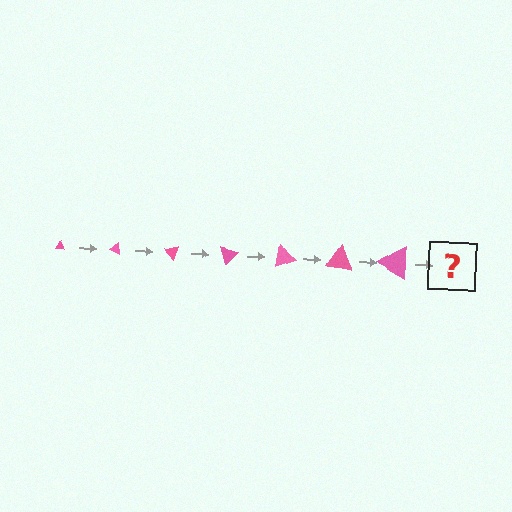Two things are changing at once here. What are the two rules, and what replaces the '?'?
The two rules are that the triangle grows larger each step and it rotates 25 degrees each step. The '?' should be a triangle, larger than the previous one and rotated 175 degrees from the start.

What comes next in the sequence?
The next element should be a triangle, larger than the previous one and rotated 175 degrees from the start.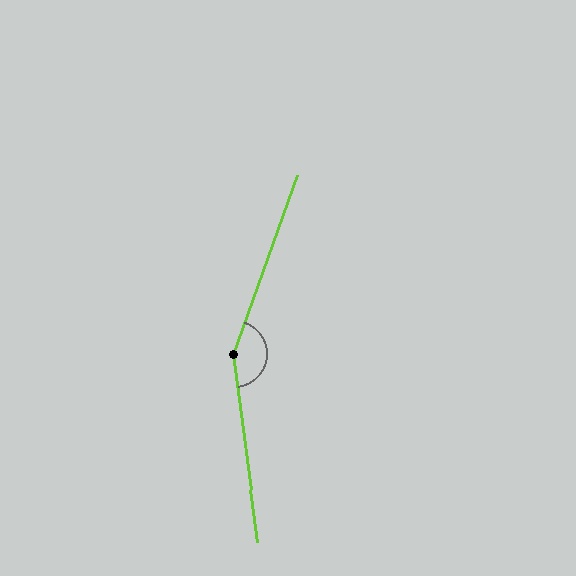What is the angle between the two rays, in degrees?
Approximately 153 degrees.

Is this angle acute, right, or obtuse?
It is obtuse.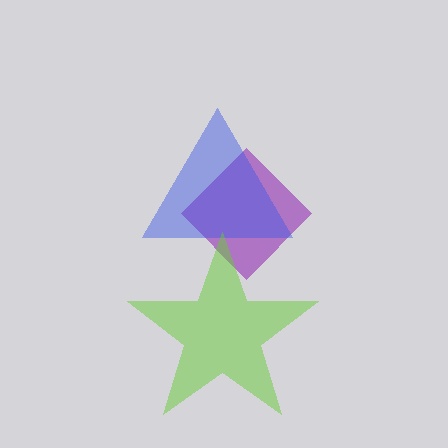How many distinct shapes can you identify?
There are 3 distinct shapes: a purple diamond, a blue triangle, a lime star.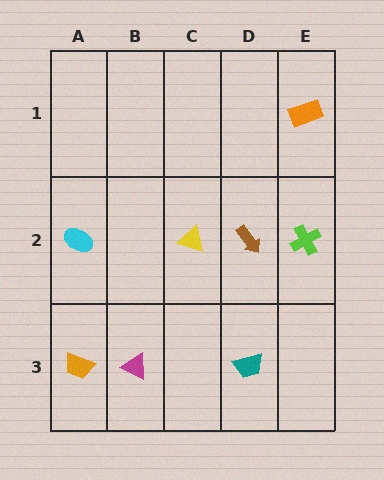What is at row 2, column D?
A brown arrow.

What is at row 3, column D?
A teal trapezoid.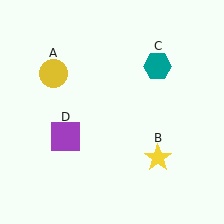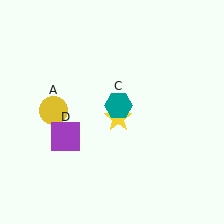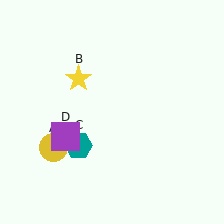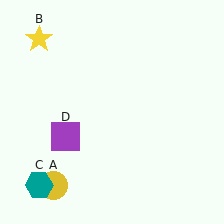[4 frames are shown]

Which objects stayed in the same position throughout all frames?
Purple square (object D) remained stationary.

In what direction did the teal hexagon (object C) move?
The teal hexagon (object C) moved down and to the left.